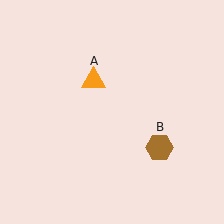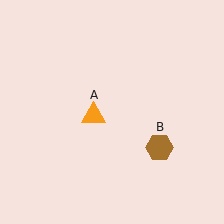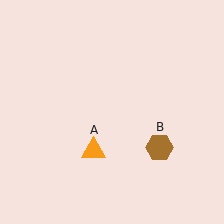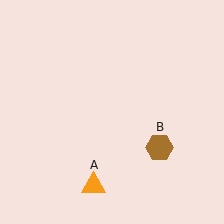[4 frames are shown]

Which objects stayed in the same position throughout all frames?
Brown hexagon (object B) remained stationary.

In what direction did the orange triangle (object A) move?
The orange triangle (object A) moved down.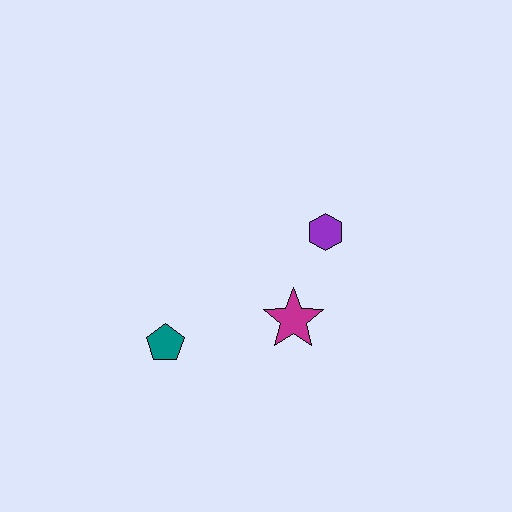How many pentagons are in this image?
There is 1 pentagon.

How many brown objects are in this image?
There are no brown objects.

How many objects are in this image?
There are 3 objects.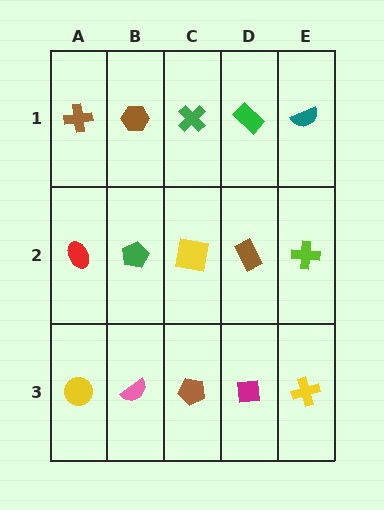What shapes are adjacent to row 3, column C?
A yellow square (row 2, column C), a pink semicircle (row 3, column B), a magenta square (row 3, column D).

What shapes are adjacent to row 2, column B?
A brown hexagon (row 1, column B), a pink semicircle (row 3, column B), a red ellipse (row 2, column A), a yellow square (row 2, column C).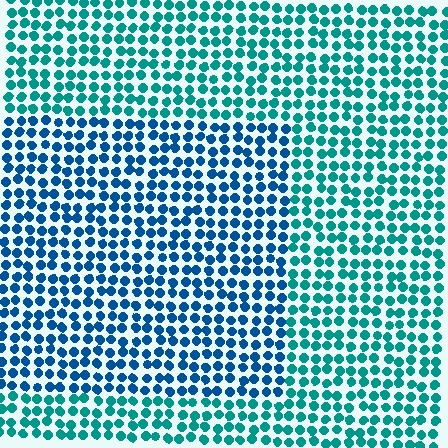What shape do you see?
I see a rectangle.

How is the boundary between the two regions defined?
The boundary is defined purely by a slight shift in hue (about 34 degrees). Spacing, size, and orientation are identical on both sides.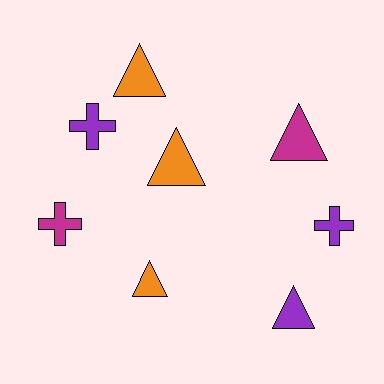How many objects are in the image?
There are 8 objects.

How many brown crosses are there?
There are no brown crosses.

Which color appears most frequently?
Orange, with 3 objects.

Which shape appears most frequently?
Triangle, with 5 objects.